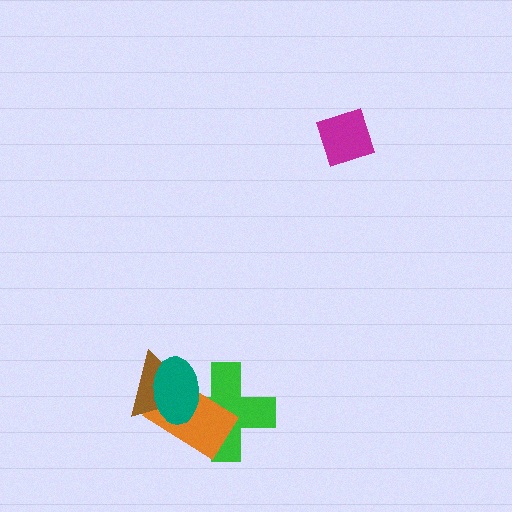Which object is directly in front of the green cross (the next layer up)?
The orange rectangle is directly in front of the green cross.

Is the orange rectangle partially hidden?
Yes, it is partially covered by another shape.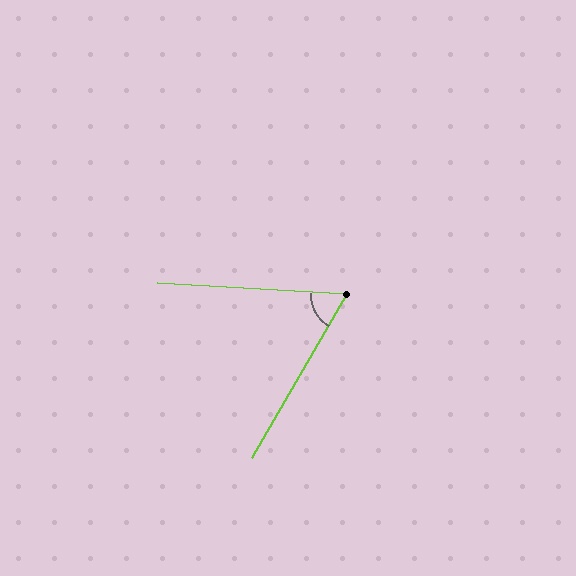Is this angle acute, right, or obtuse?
It is acute.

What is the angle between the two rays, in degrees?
Approximately 63 degrees.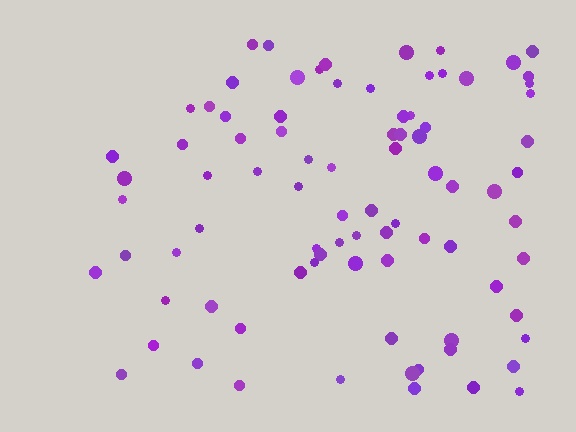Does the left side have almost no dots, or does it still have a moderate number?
Still a moderate number, just noticeably fewer than the right.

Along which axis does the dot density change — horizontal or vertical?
Horizontal.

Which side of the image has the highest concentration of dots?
The right.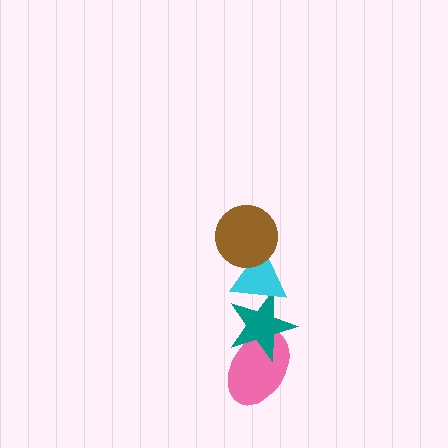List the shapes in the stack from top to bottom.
From top to bottom: the brown circle, the cyan triangle, the teal star, the pink ellipse.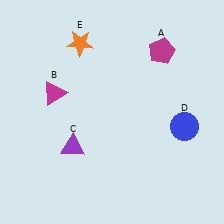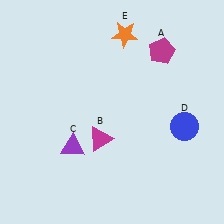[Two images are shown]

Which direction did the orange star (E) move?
The orange star (E) moved right.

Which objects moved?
The objects that moved are: the magenta triangle (B), the orange star (E).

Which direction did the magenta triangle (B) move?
The magenta triangle (B) moved right.